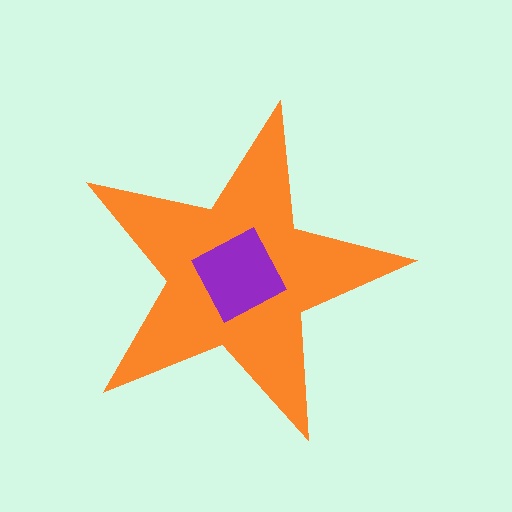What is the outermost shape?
The orange star.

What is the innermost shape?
The purple diamond.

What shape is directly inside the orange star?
The purple diamond.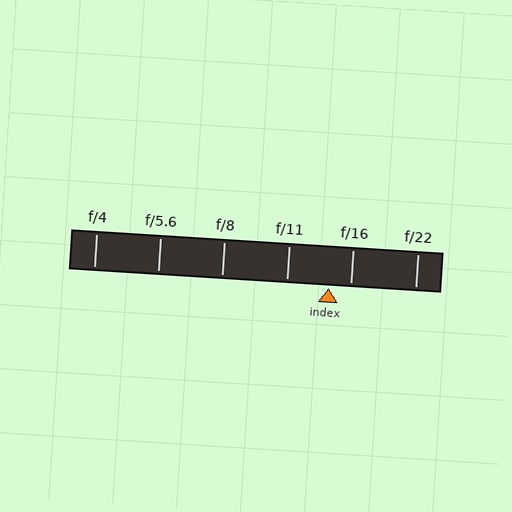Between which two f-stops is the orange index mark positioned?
The index mark is between f/11 and f/16.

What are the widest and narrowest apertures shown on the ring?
The widest aperture shown is f/4 and the narrowest is f/22.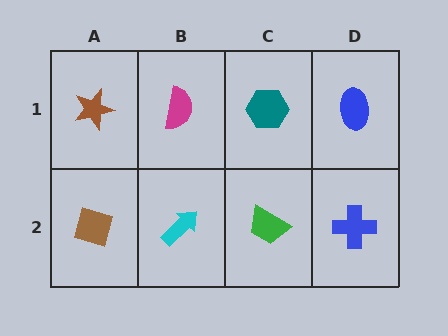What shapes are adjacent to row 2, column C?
A teal hexagon (row 1, column C), a cyan arrow (row 2, column B), a blue cross (row 2, column D).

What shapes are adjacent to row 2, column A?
A brown star (row 1, column A), a cyan arrow (row 2, column B).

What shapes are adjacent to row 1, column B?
A cyan arrow (row 2, column B), a brown star (row 1, column A), a teal hexagon (row 1, column C).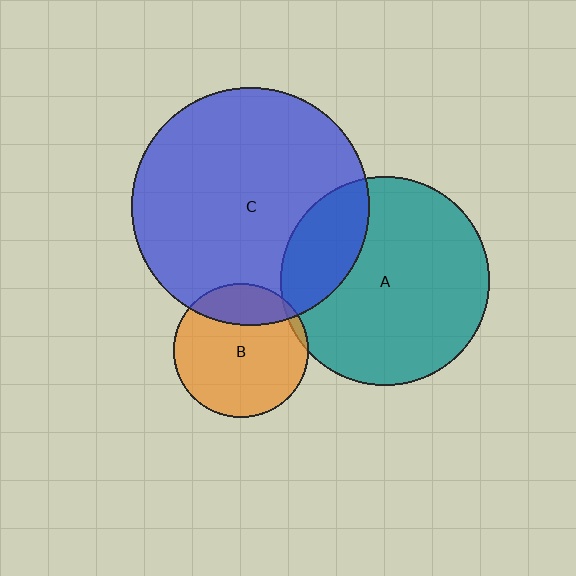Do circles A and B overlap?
Yes.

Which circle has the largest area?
Circle C (blue).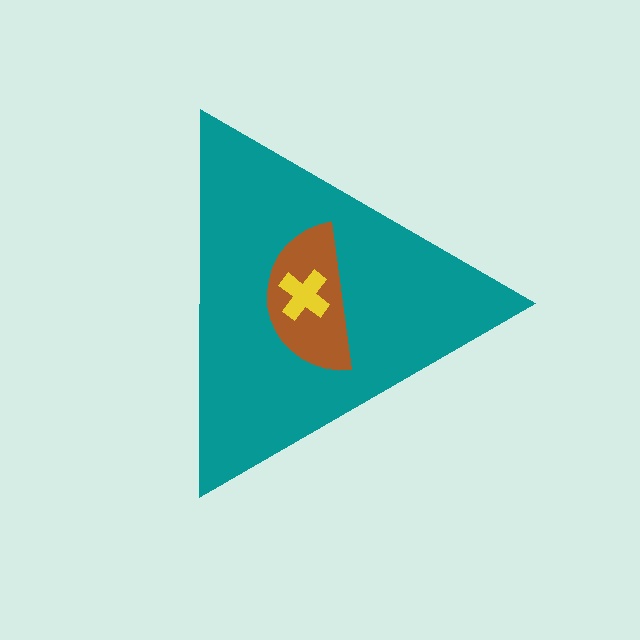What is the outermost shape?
The teal triangle.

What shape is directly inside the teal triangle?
The brown semicircle.